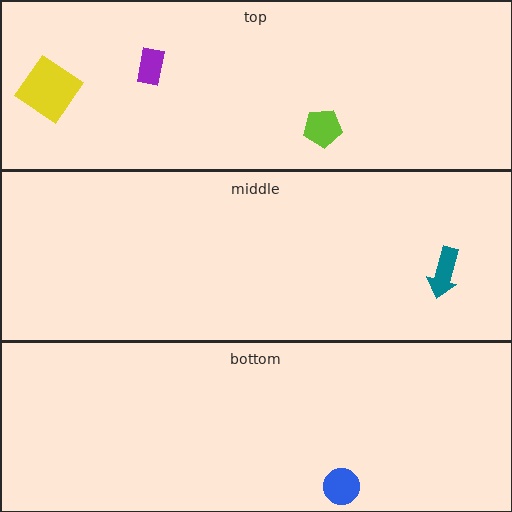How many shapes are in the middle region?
1.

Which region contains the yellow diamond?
The top region.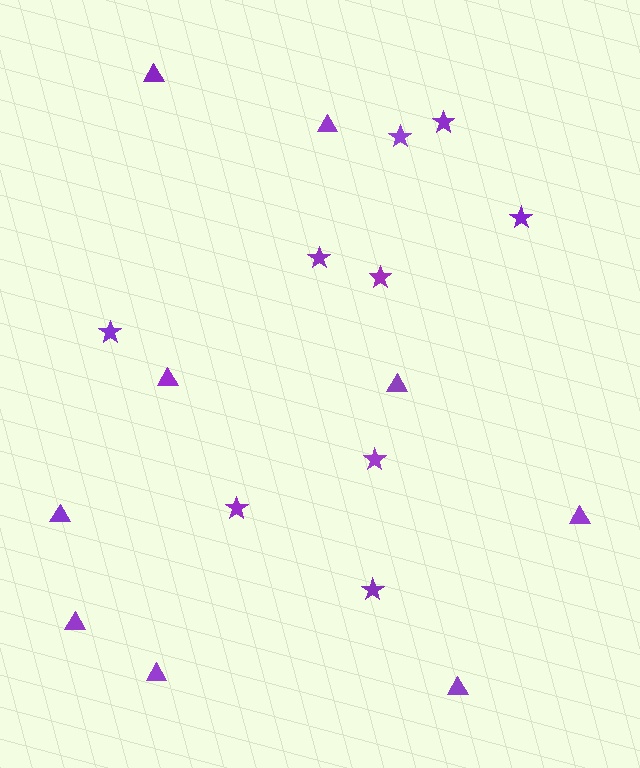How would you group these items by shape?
There are 2 groups: one group of stars (9) and one group of triangles (9).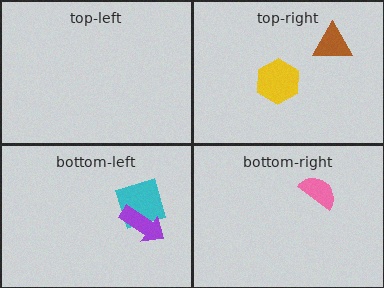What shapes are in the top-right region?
The brown triangle, the yellow hexagon.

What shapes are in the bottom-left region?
The cyan square, the purple arrow.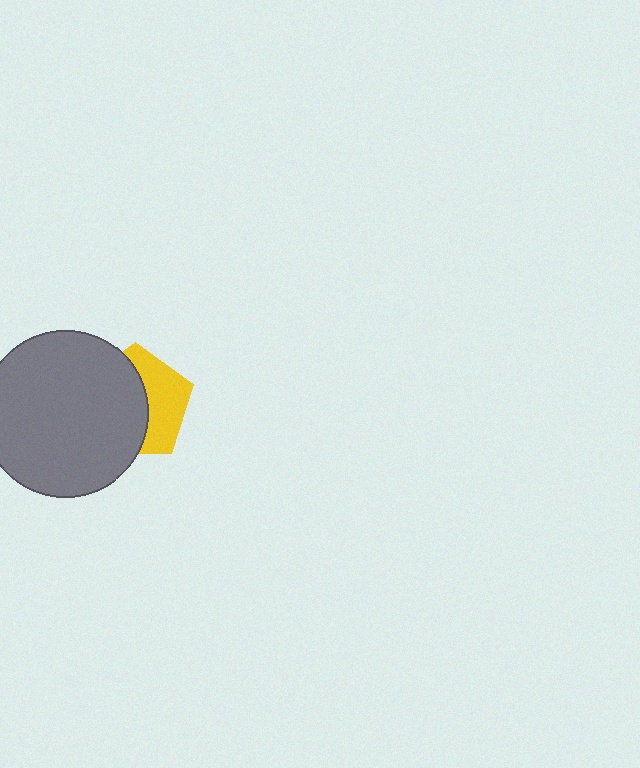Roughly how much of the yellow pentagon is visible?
A small part of it is visible (roughly 42%).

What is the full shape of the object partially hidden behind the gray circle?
The partially hidden object is a yellow pentagon.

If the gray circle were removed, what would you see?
You would see the complete yellow pentagon.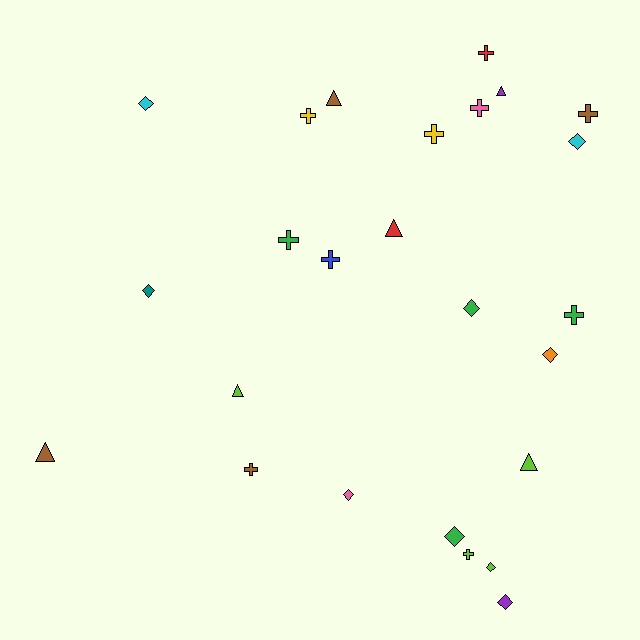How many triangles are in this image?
There are 6 triangles.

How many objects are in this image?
There are 25 objects.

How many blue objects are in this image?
There is 1 blue object.